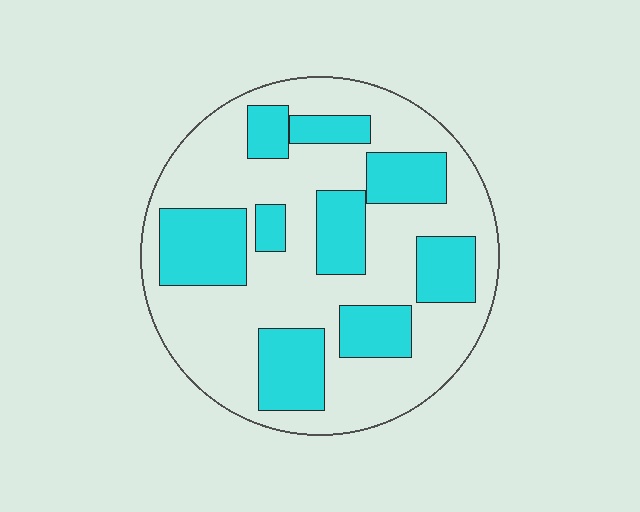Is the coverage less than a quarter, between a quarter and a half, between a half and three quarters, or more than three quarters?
Between a quarter and a half.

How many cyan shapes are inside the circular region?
9.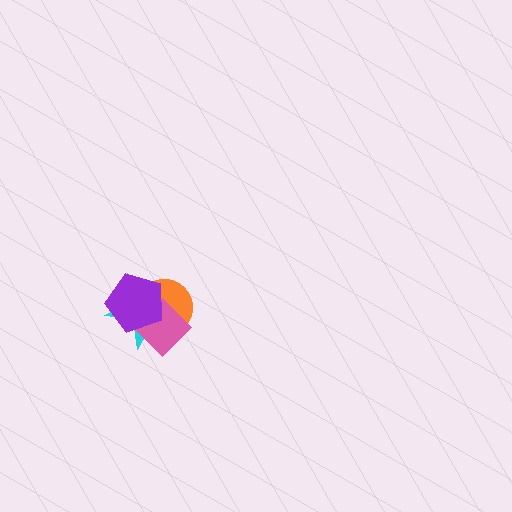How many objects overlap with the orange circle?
3 objects overlap with the orange circle.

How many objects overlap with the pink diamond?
3 objects overlap with the pink diamond.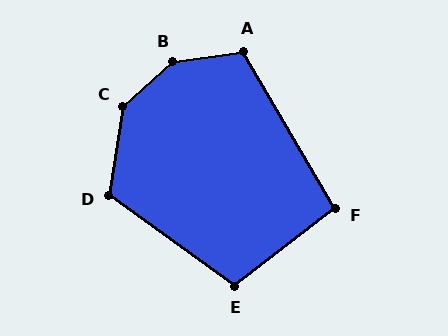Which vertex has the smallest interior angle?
F, at approximately 97 degrees.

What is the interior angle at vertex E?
Approximately 107 degrees (obtuse).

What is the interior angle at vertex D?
Approximately 117 degrees (obtuse).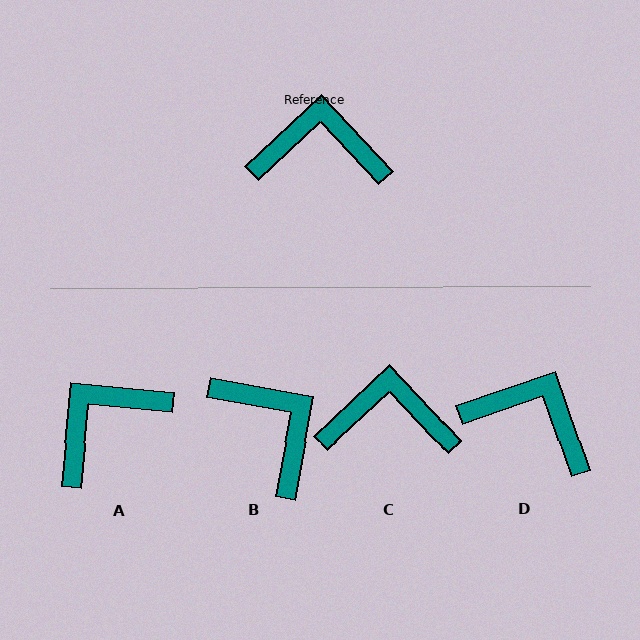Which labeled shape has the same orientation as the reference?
C.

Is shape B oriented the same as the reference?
No, it is off by about 54 degrees.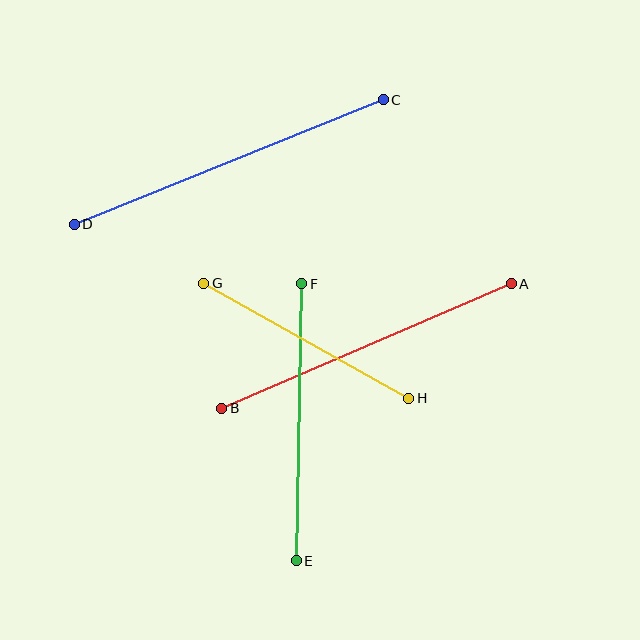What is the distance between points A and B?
The distance is approximately 315 pixels.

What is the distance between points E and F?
The distance is approximately 277 pixels.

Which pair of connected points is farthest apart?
Points C and D are farthest apart.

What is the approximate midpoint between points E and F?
The midpoint is at approximately (299, 422) pixels.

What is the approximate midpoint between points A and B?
The midpoint is at approximately (366, 346) pixels.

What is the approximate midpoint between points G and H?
The midpoint is at approximately (306, 341) pixels.